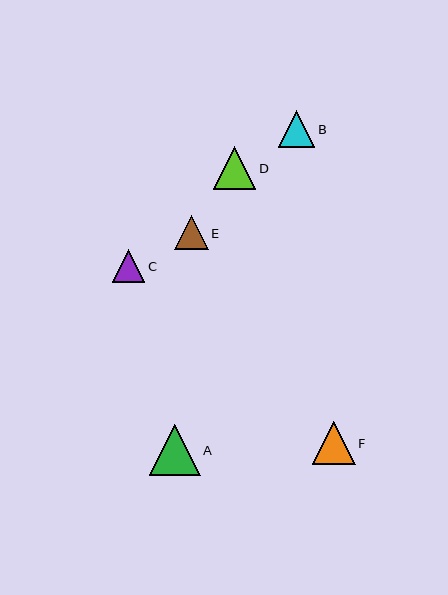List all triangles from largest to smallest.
From largest to smallest: A, F, D, B, E, C.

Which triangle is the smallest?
Triangle C is the smallest with a size of approximately 33 pixels.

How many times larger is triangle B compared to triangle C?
Triangle B is approximately 1.1 times the size of triangle C.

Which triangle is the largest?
Triangle A is the largest with a size of approximately 51 pixels.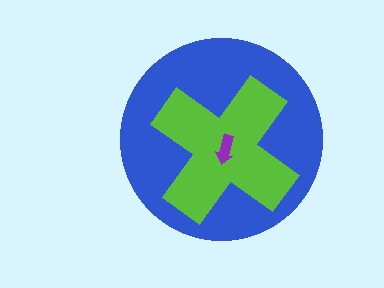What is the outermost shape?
The blue circle.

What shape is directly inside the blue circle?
The lime cross.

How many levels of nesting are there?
3.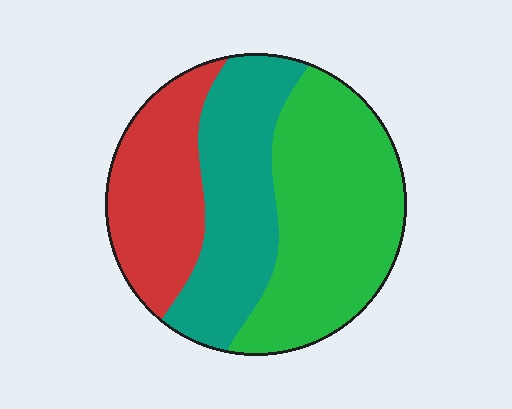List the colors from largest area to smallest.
From largest to smallest: green, teal, red.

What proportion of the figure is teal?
Teal takes up about one third (1/3) of the figure.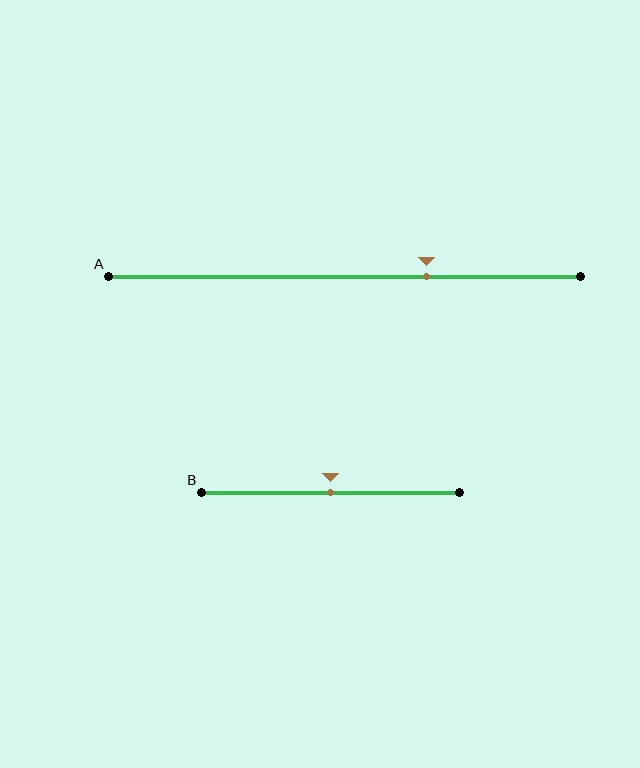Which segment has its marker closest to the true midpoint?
Segment B has its marker closest to the true midpoint.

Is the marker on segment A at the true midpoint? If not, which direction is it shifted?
No, the marker on segment A is shifted to the right by about 18% of the segment length.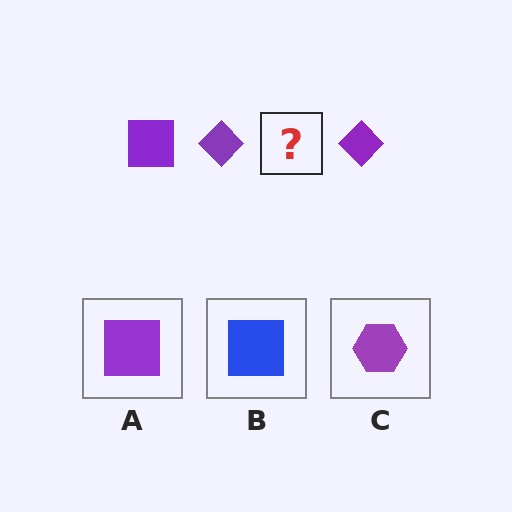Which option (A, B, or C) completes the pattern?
A.